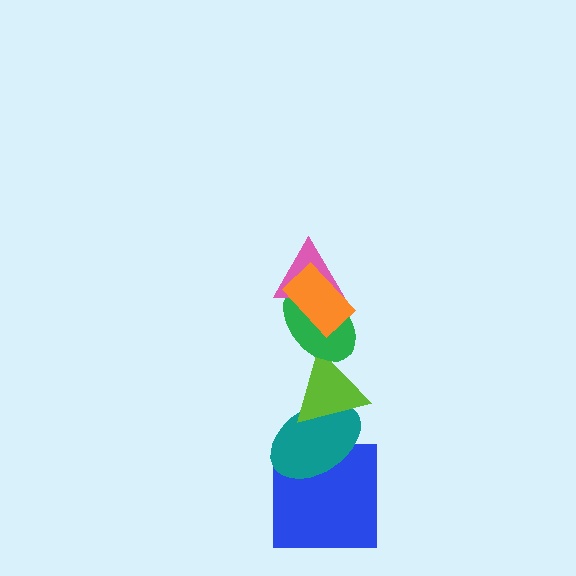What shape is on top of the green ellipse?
The pink triangle is on top of the green ellipse.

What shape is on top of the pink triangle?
The orange rectangle is on top of the pink triangle.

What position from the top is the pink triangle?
The pink triangle is 2nd from the top.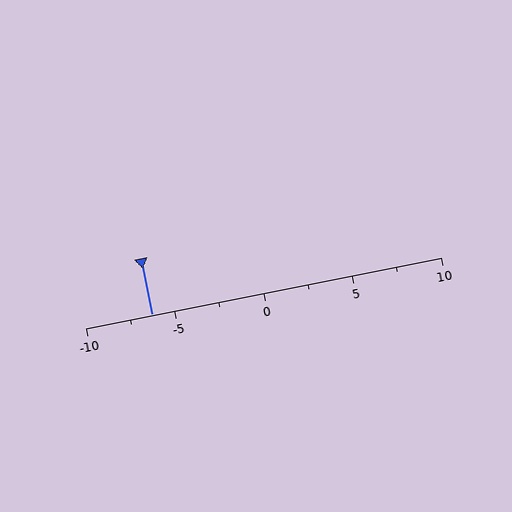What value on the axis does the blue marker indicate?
The marker indicates approximately -6.2.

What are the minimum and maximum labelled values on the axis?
The axis runs from -10 to 10.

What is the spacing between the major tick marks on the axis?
The major ticks are spaced 5 apart.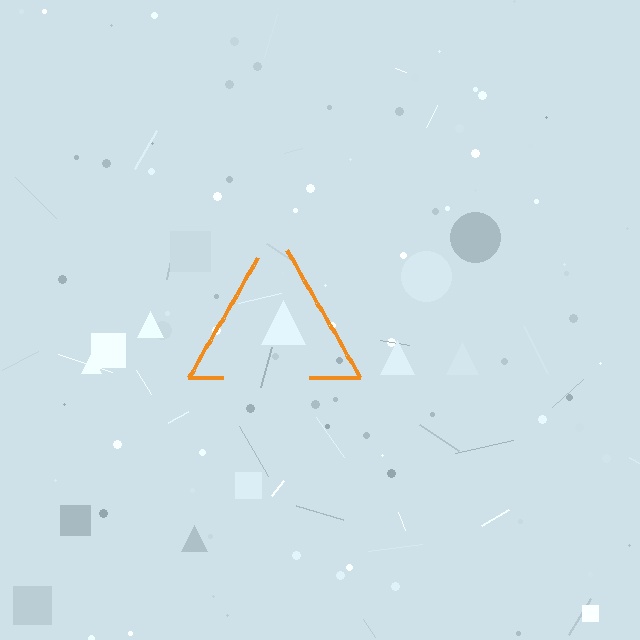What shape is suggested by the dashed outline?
The dashed outline suggests a triangle.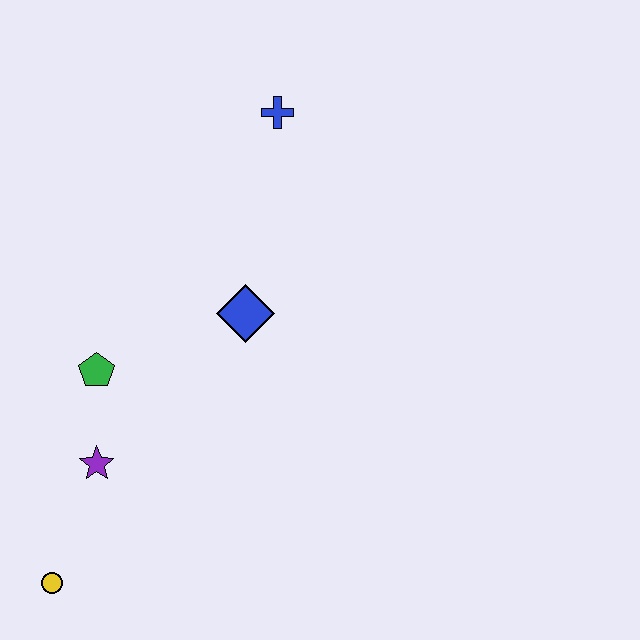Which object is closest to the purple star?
The green pentagon is closest to the purple star.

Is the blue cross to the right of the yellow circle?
Yes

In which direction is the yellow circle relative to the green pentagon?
The yellow circle is below the green pentagon.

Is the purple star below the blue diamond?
Yes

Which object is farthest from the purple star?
The blue cross is farthest from the purple star.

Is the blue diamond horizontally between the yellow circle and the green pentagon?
No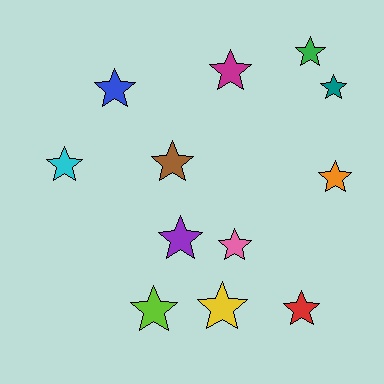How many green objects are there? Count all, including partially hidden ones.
There is 1 green object.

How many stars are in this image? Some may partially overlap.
There are 12 stars.